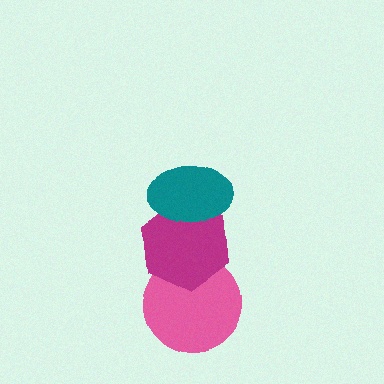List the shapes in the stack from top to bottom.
From top to bottom: the teal ellipse, the magenta hexagon, the pink circle.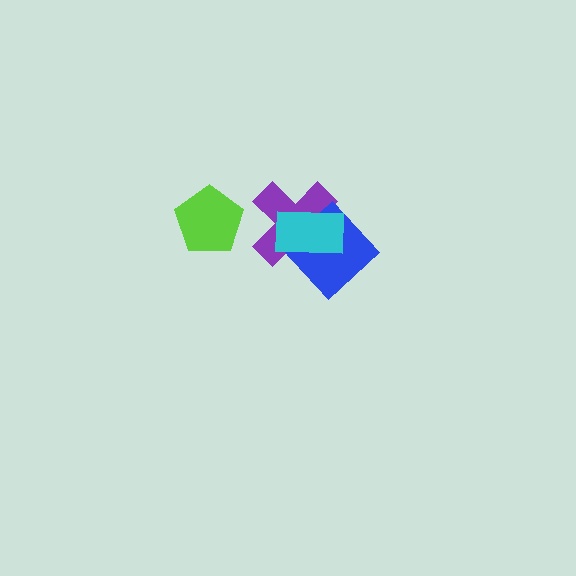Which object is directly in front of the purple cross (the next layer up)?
The blue diamond is directly in front of the purple cross.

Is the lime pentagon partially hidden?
No, no other shape covers it.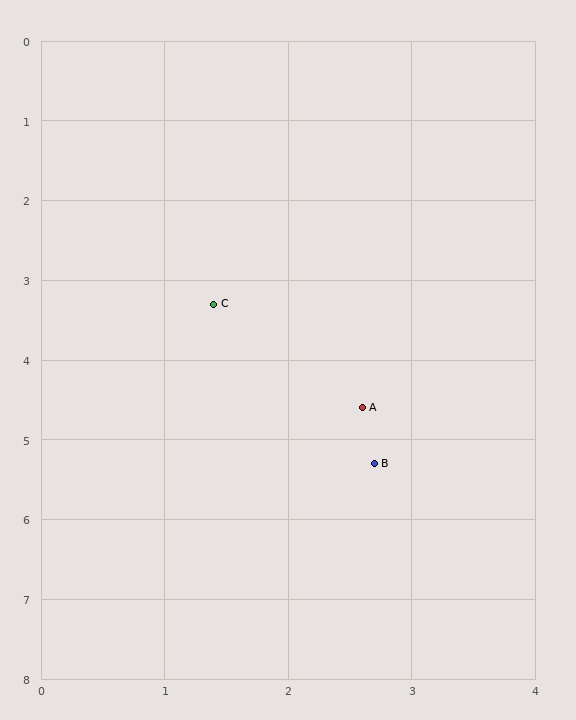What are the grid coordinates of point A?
Point A is at approximately (2.6, 4.6).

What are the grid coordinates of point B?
Point B is at approximately (2.7, 5.3).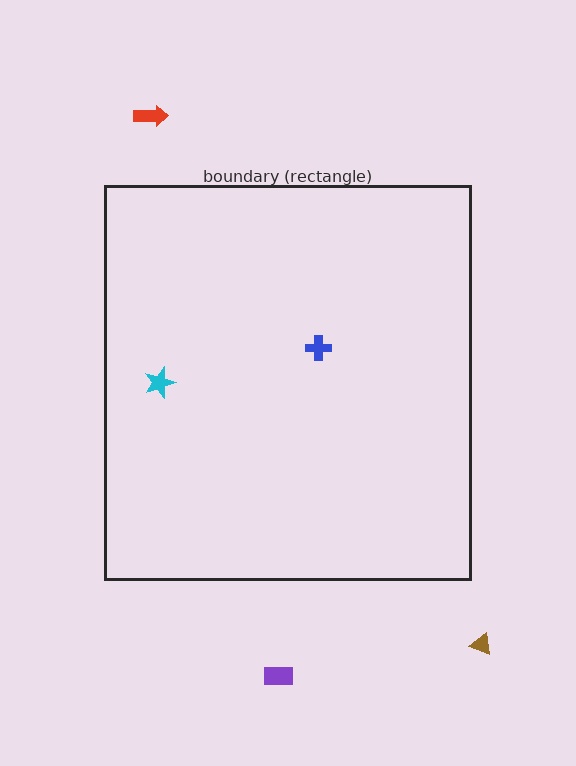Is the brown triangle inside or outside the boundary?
Outside.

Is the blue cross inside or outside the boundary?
Inside.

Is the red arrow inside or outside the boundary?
Outside.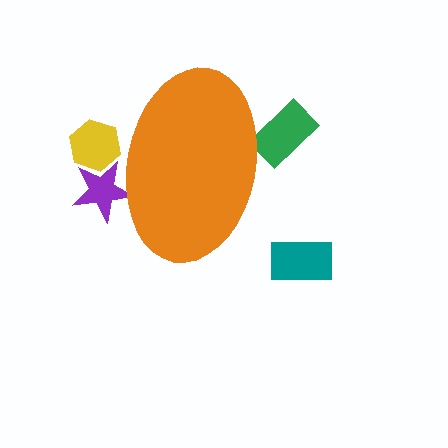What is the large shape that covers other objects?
An orange ellipse.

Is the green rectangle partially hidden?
Yes, the green rectangle is partially hidden behind the orange ellipse.